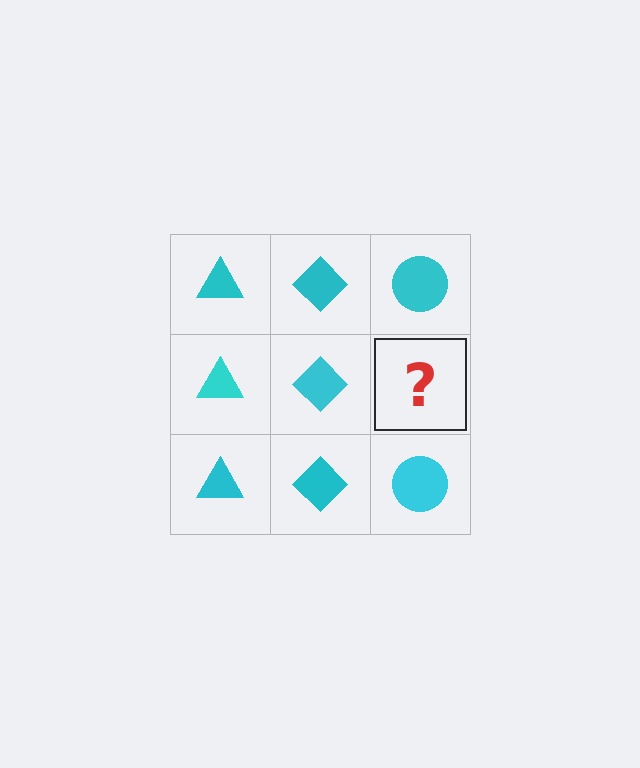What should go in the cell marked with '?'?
The missing cell should contain a cyan circle.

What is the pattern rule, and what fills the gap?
The rule is that each column has a consistent shape. The gap should be filled with a cyan circle.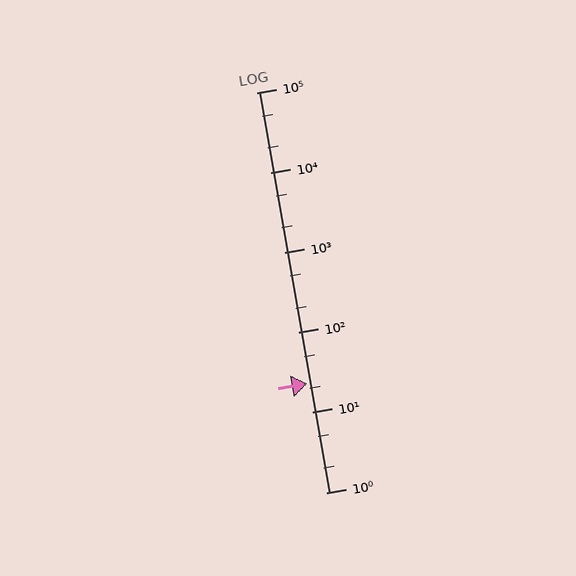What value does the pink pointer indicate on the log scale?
The pointer indicates approximately 23.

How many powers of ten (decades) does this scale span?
The scale spans 5 decades, from 1 to 100000.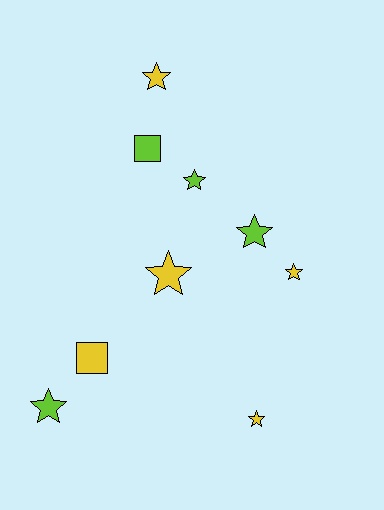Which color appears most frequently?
Yellow, with 5 objects.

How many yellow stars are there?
There are 4 yellow stars.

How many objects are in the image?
There are 9 objects.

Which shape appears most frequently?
Star, with 7 objects.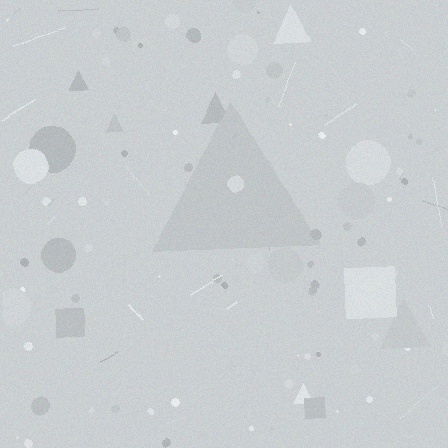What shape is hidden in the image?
A triangle is hidden in the image.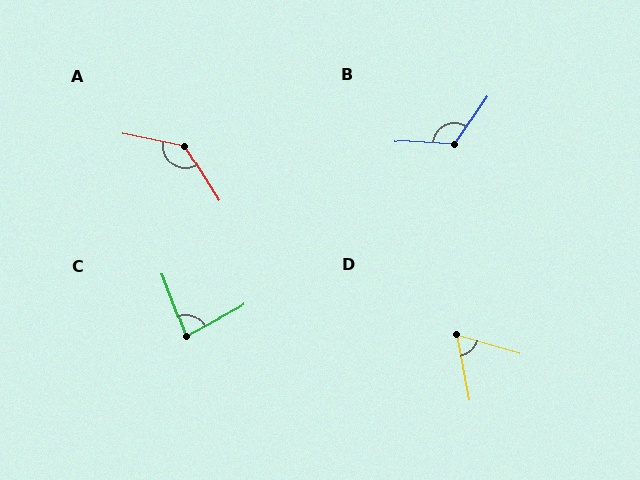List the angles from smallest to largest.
D (63°), C (83°), B (121°), A (133°).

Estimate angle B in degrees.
Approximately 121 degrees.